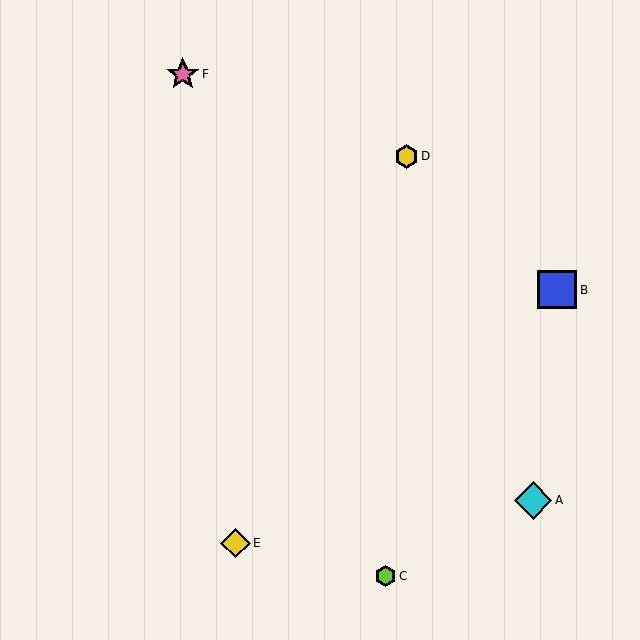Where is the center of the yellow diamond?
The center of the yellow diamond is at (236, 543).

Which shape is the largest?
The blue square (labeled B) is the largest.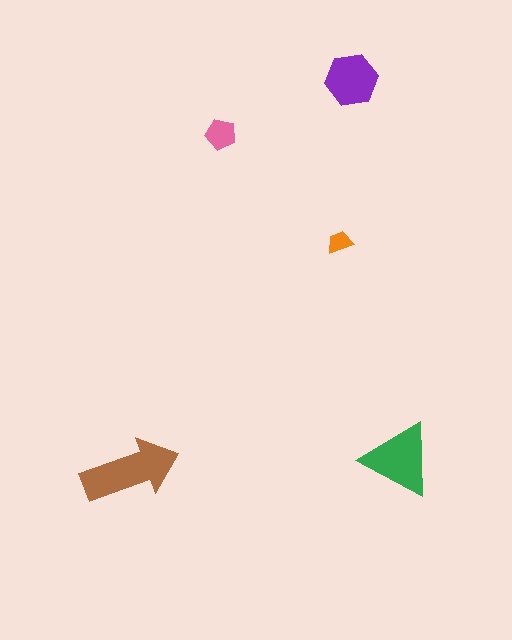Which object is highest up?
The purple hexagon is topmost.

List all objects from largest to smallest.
The brown arrow, the green triangle, the purple hexagon, the pink pentagon, the orange trapezoid.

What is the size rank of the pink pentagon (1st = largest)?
4th.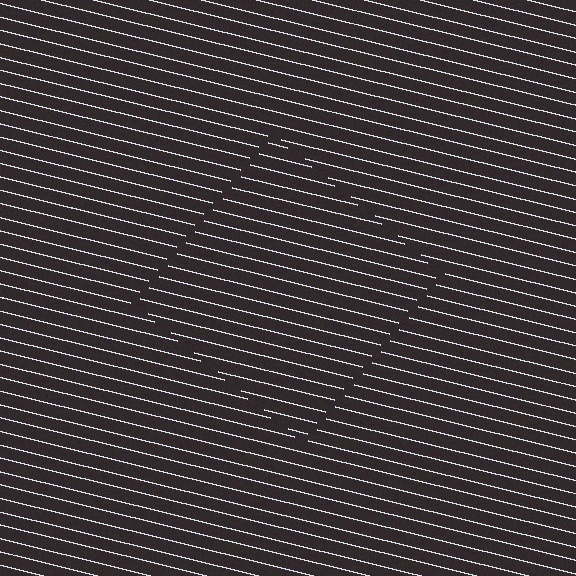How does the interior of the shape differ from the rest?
The interior of the shape contains the same grating, shifted by half a period — the contour is defined by the phase discontinuity where line-ends from the inner and outer gratings abut.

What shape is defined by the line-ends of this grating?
An illusory square. The interior of the shape contains the same grating, shifted by half a period — the contour is defined by the phase discontinuity where line-ends from the inner and outer gratings abut.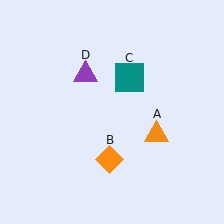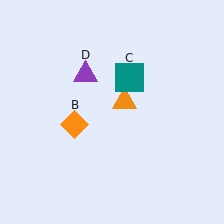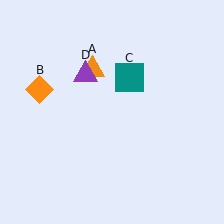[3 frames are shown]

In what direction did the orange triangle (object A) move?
The orange triangle (object A) moved up and to the left.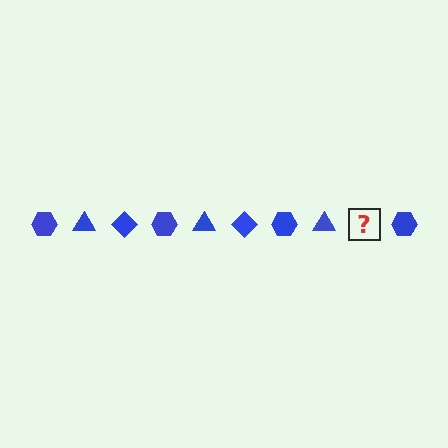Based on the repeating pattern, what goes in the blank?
The blank should be a blue diamond.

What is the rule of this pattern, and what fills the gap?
The rule is that the pattern cycles through hexagon, triangle, diamond shapes in blue. The gap should be filled with a blue diamond.